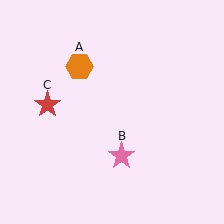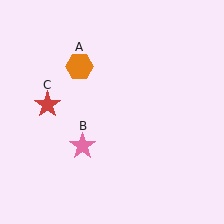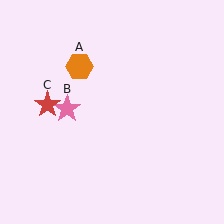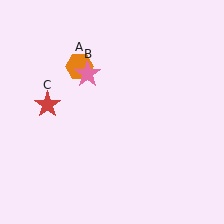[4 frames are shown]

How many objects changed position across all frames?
1 object changed position: pink star (object B).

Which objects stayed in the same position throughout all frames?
Orange hexagon (object A) and red star (object C) remained stationary.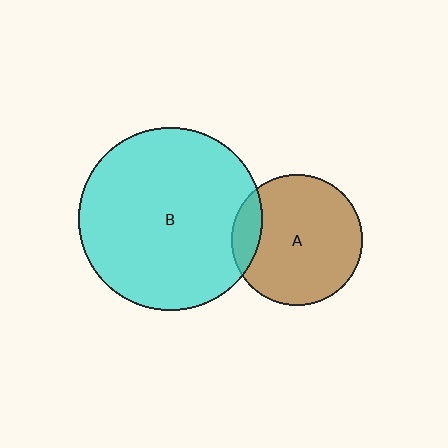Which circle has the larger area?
Circle B (cyan).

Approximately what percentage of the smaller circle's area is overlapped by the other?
Approximately 15%.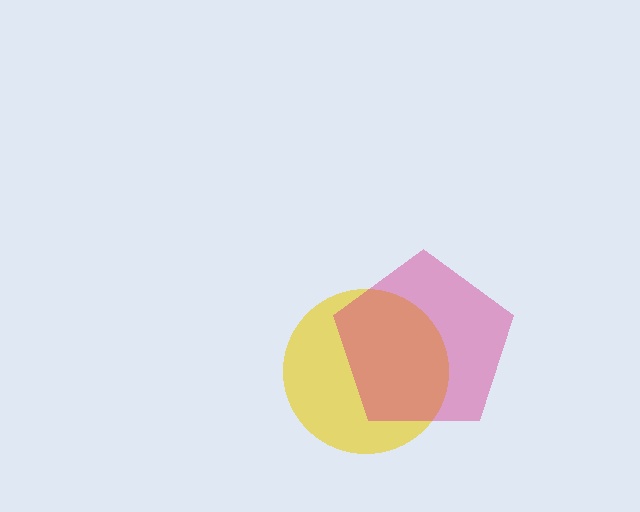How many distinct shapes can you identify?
There are 2 distinct shapes: a yellow circle, a magenta pentagon.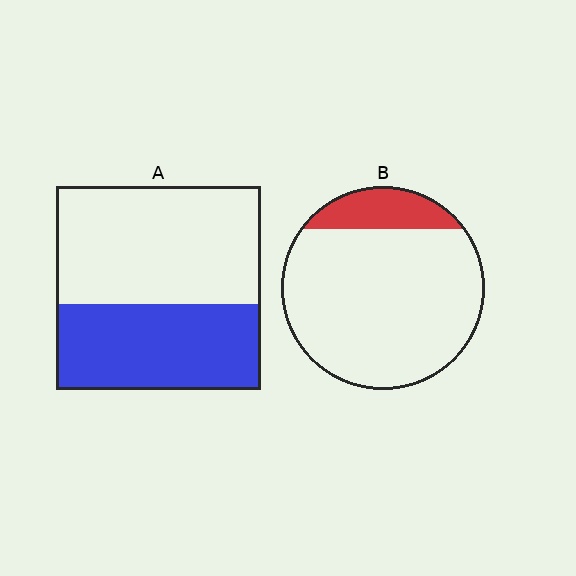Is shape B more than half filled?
No.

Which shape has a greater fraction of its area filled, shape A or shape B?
Shape A.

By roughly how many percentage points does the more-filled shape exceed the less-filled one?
By roughly 25 percentage points (A over B).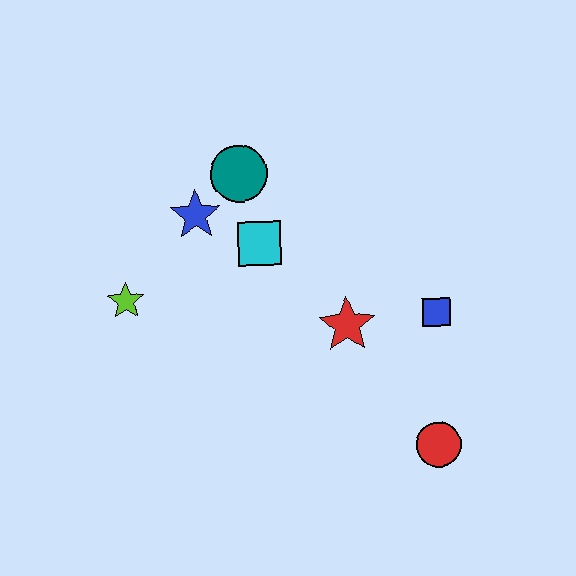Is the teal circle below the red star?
No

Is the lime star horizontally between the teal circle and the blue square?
No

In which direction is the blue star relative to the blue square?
The blue star is to the left of the blue square.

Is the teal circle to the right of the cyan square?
No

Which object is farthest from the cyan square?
The red circle is farthest from the cyan square.